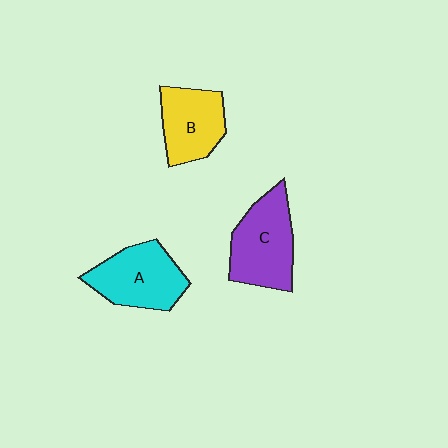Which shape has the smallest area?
Shape B (yellow).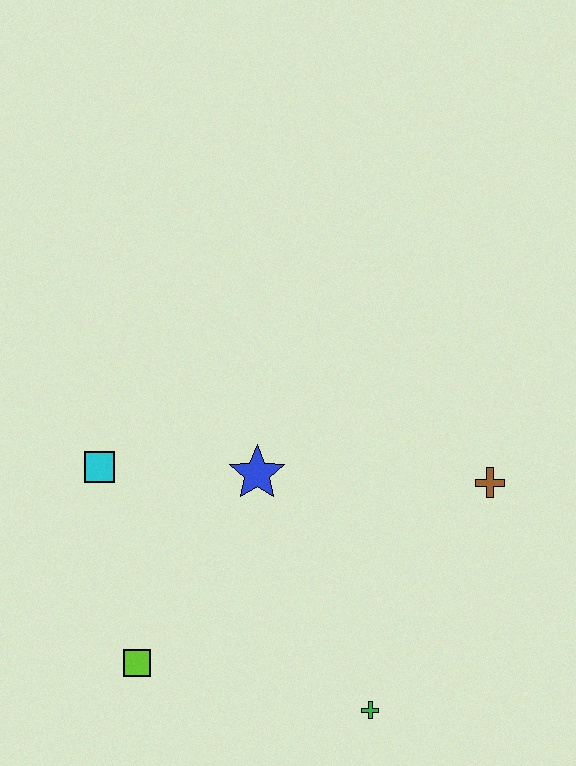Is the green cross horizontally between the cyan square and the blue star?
No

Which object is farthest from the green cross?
The cyan square is farthest from the green cross.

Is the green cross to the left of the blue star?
No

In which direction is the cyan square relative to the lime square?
The cyan square is above the lime square.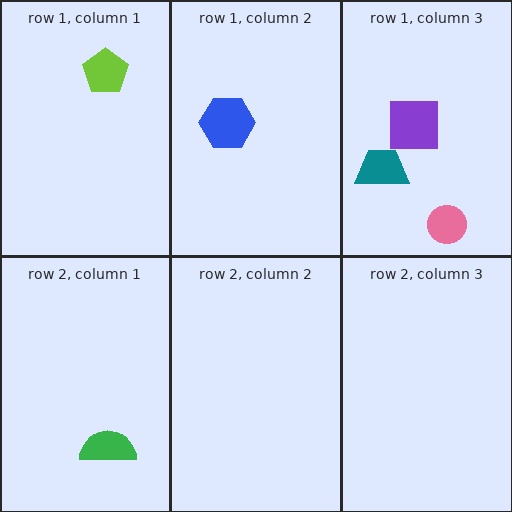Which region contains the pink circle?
The row 1, column 3 region.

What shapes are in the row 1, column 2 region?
The blue hexagon.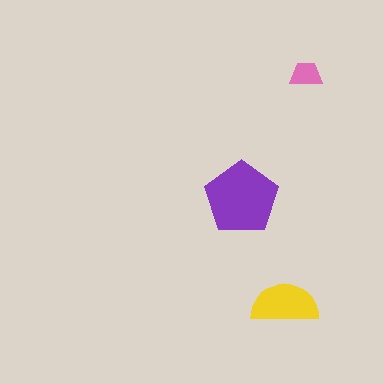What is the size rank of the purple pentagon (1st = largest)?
1st.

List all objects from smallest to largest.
The pink trapezoid, the yellow semicircle, the purple pentagon.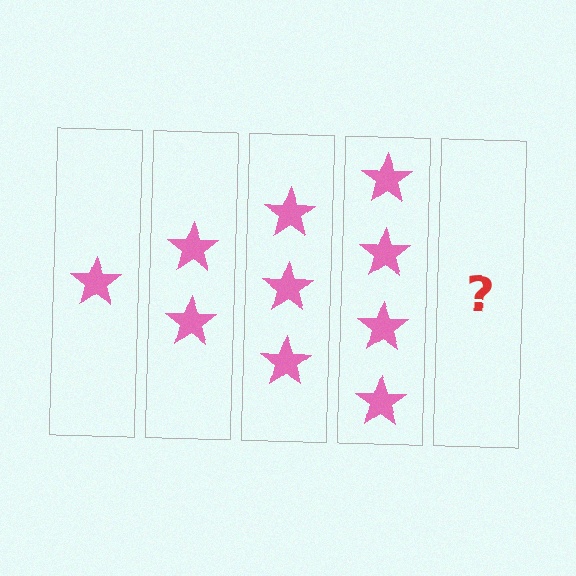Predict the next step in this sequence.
The next step is 5 stars.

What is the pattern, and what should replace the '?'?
The pattern is that each step adds one more star. The '?' should be 5 stars.